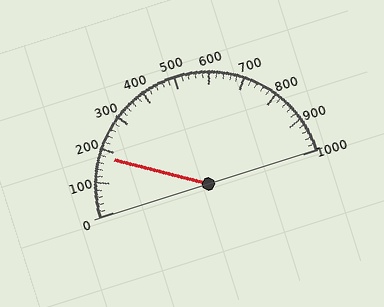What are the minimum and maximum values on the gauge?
The gauge ranges from 0 to 1000.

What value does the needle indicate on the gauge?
The needle indicates approximately 180.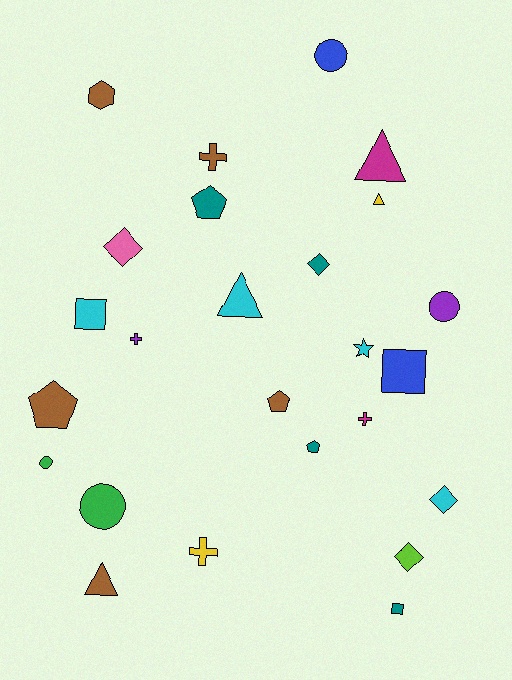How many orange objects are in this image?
There are no orange objects.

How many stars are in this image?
There is 1 star.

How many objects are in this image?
There are 25 objects.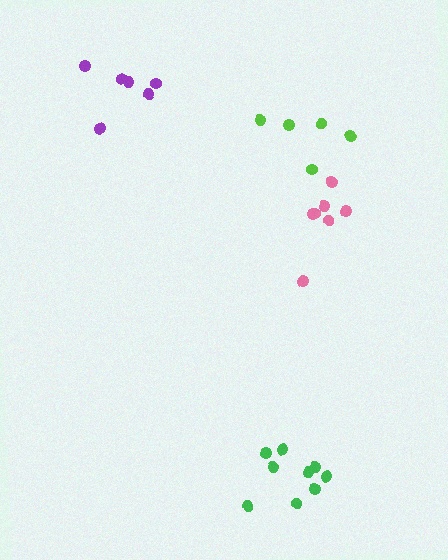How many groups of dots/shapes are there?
There are 4 groups.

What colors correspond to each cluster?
The clusters are colored: purple, pink, lime, green.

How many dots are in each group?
Group 1: 6 dots, Group 2: 7 dots, Group 3: 5 dots, Group 4: 9 dots (27 total).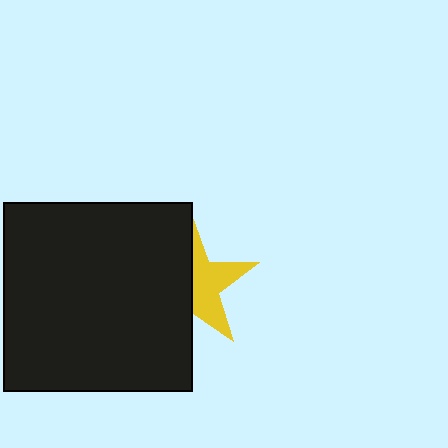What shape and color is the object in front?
The object in front is a black square.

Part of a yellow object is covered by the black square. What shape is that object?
It is a star.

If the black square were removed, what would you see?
You would see the complete yellow star.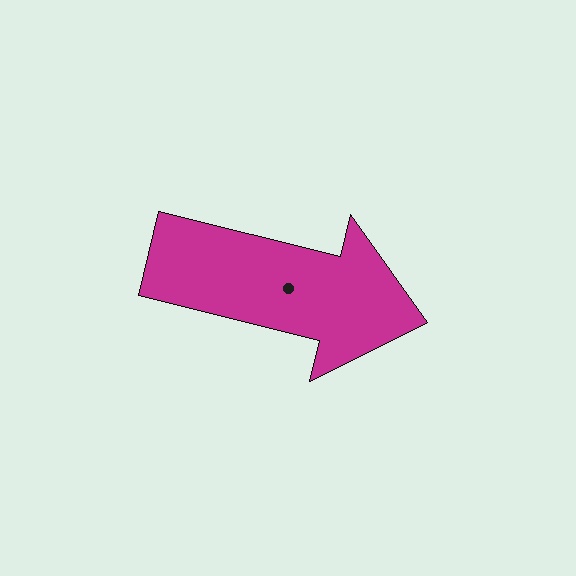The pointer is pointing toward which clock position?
Roughly 3 o'clock.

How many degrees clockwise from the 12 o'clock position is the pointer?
Approximately 104 degrees.